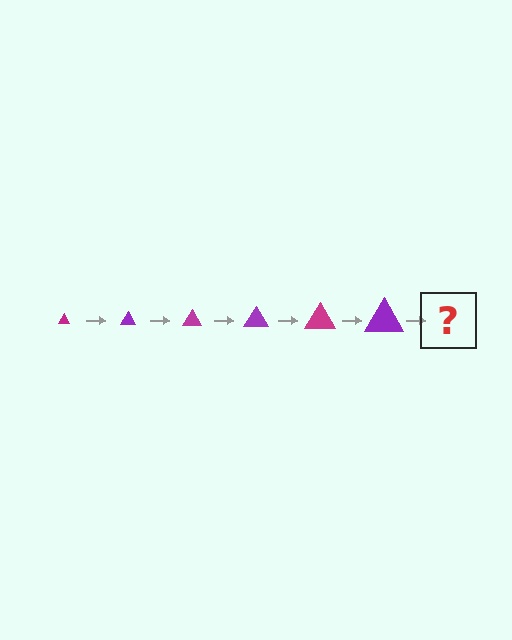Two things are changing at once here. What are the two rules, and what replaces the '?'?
The two rules are that the triangle grows larger each step and the color cycles through magenta and purple. The '?' should be a magenta triangle, larger than the previous one.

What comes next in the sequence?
The next element should be a magenta triangle, larger than the previous one.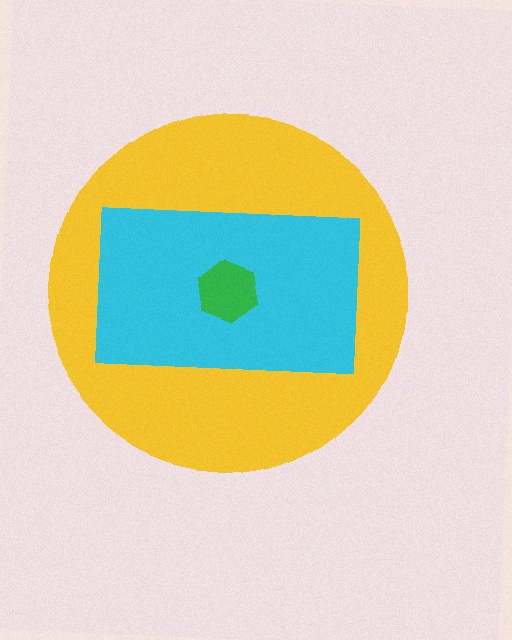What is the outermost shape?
The yellow circle.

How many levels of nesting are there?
3.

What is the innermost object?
The green hexagon.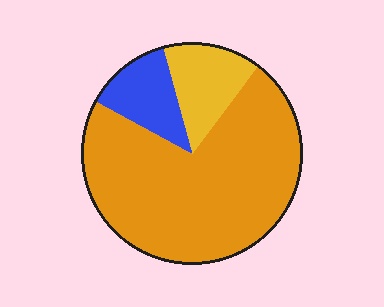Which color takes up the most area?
Orange, at roughly 70%.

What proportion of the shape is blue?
Blue covers 13% of the shape.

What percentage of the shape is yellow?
Yellow covers 15% of the shape.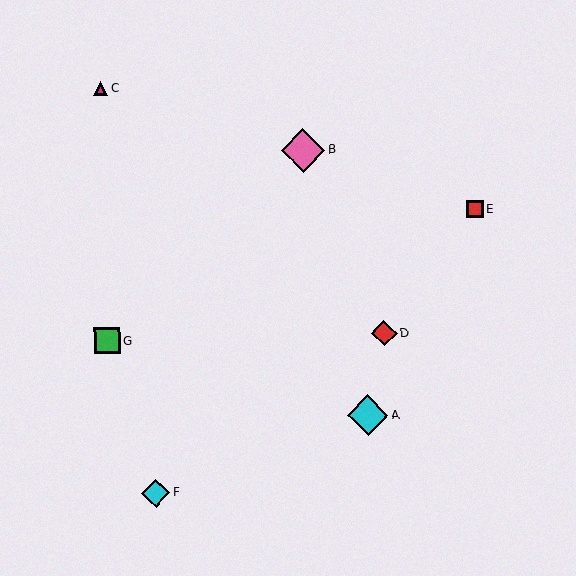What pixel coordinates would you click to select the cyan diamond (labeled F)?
Click at (156, 493) to select the cyan diamond F.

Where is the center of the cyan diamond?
The center of the cyan diamond is at (156, 493).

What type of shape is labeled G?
Shape G is a green square.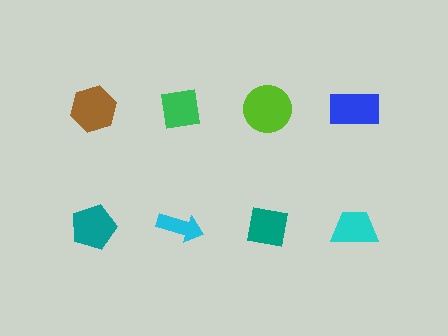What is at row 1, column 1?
A brown hexagon.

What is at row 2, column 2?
A cyan arrow.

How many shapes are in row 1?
4 shapes.